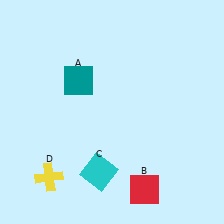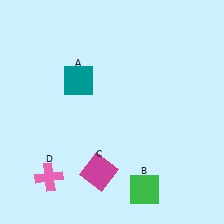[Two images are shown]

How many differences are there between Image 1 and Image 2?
There are 3 differences between the two images.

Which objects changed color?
B changed from red to green. C changed from cyan to magenta. D changed from yellow to pink.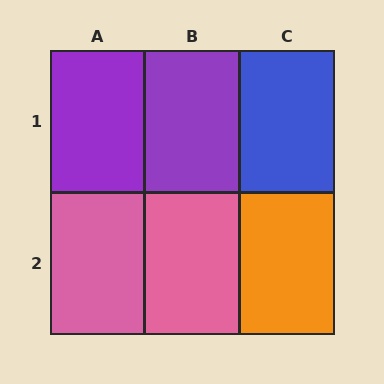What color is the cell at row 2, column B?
Pink.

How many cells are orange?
1 cell is orange.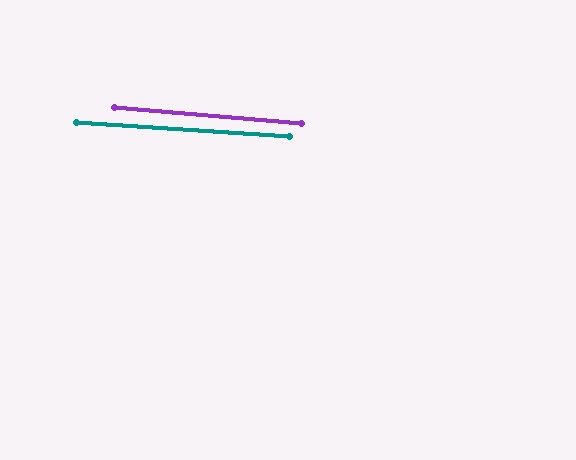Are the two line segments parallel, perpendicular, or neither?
Parallel — their directions differ by only 1.0°.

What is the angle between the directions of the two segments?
Approximately 1 degree.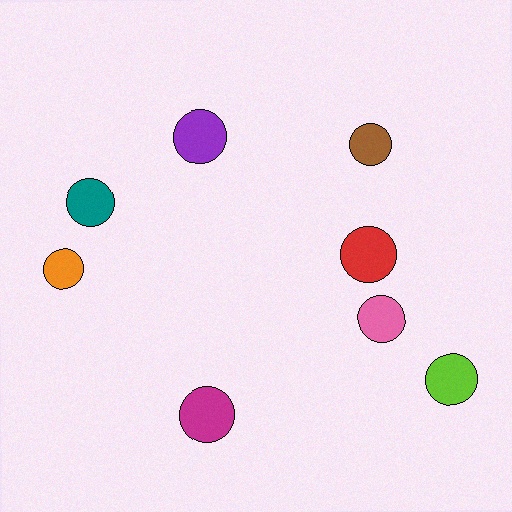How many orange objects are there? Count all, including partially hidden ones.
There is 1 orange object.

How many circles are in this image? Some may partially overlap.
There are 8 circles.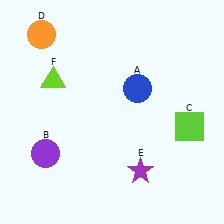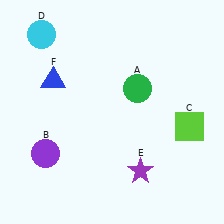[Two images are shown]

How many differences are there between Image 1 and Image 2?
There are 3 differences between the two images.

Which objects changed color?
A changed from blue to green. D changed from orange to cyan. F changed from lime to blue.